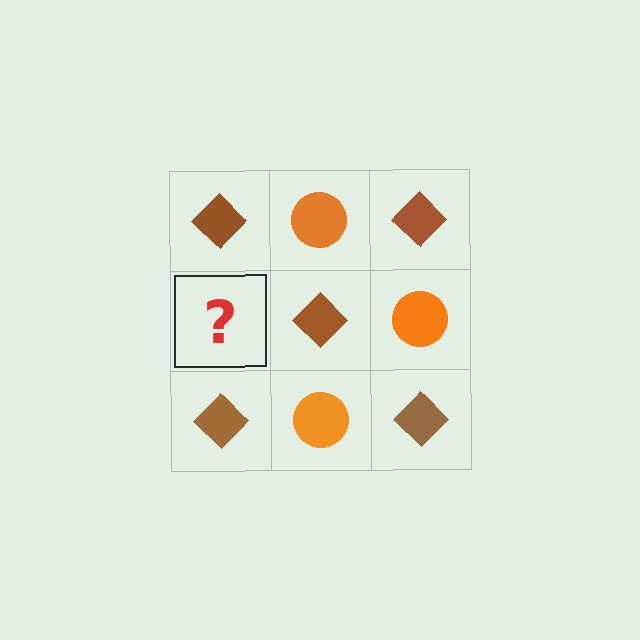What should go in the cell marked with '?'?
The missing cell should contain an orange circle.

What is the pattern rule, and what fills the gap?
The rule is that it alternates brown diamond and orange circle in a checkerboard pattern. The gap should be filled with an orange circle.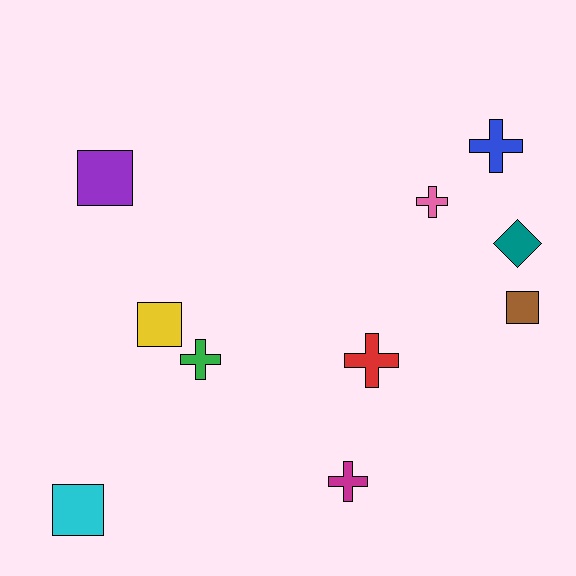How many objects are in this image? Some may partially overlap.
There are 10 objects.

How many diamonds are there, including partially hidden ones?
There is 1 diamond.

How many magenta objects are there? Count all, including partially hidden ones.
There is 1 magenta object.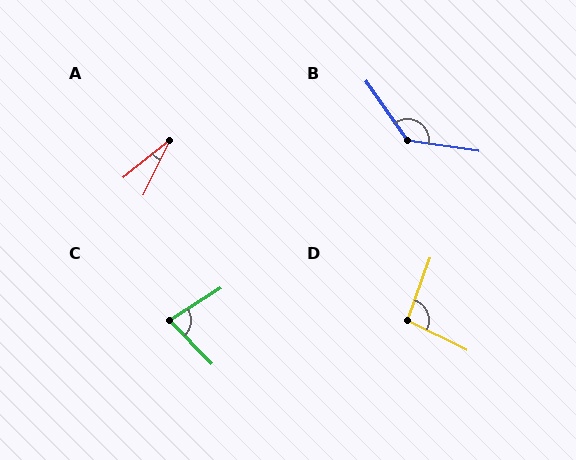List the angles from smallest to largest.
A (25°), C (78°), D (97°), B (133°).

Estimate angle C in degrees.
Approximately 78 degrees.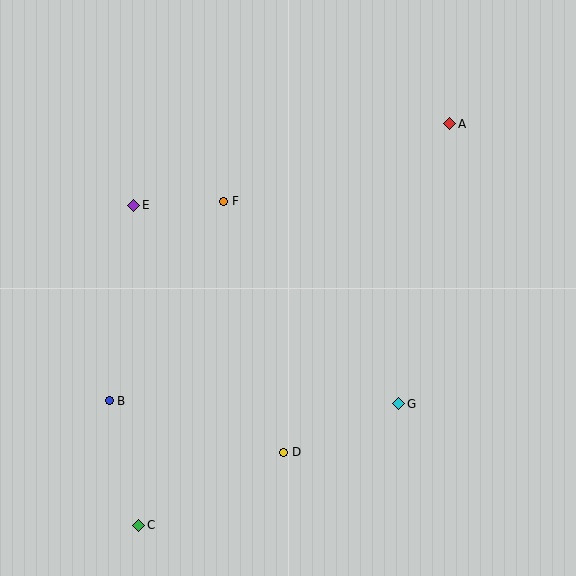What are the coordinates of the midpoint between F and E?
The midpoint between F and E is at (179, 203).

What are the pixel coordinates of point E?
Point E is at (134, 205).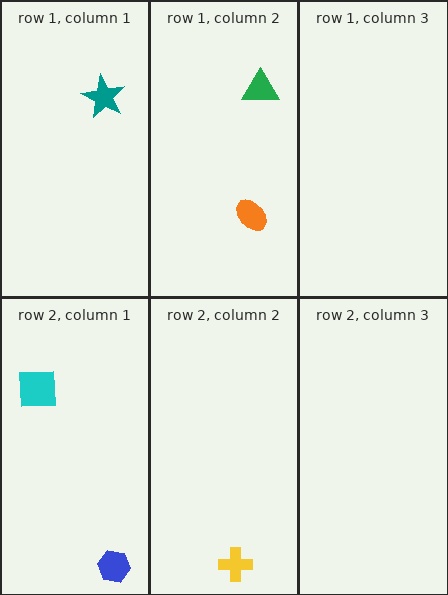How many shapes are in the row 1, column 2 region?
2.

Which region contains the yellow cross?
The row 2, column 2 region.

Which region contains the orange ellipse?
The row 1, column 2 region.